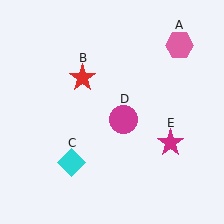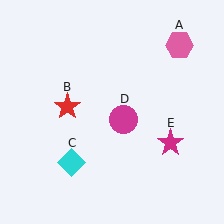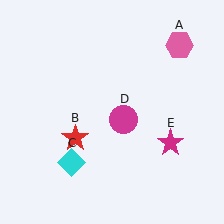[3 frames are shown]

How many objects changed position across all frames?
1 object changed position: red star (object B).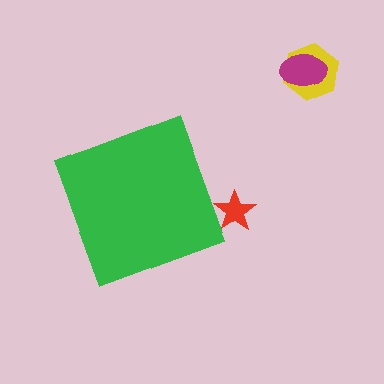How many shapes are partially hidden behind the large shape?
1 shape is partially hidden.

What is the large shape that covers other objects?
A green diamond.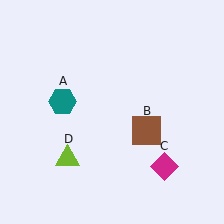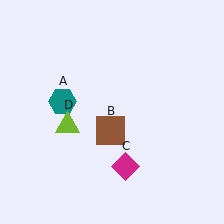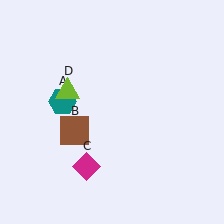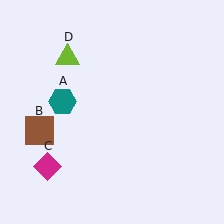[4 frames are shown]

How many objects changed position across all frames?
3 objects changed position: brown square (object B), magenta diamond (object C), lime triangle (object D).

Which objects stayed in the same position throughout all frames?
Teal hexagon (object A) remained stationary.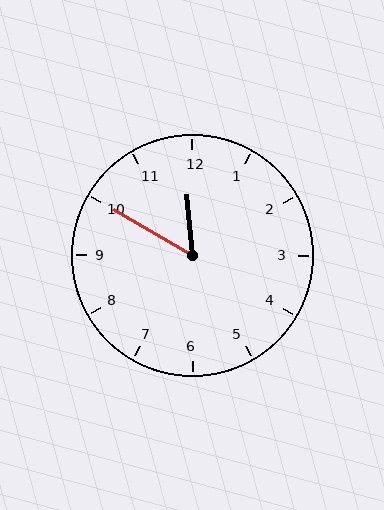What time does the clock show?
11:50.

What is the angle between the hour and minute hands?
Approximately 55 degrees.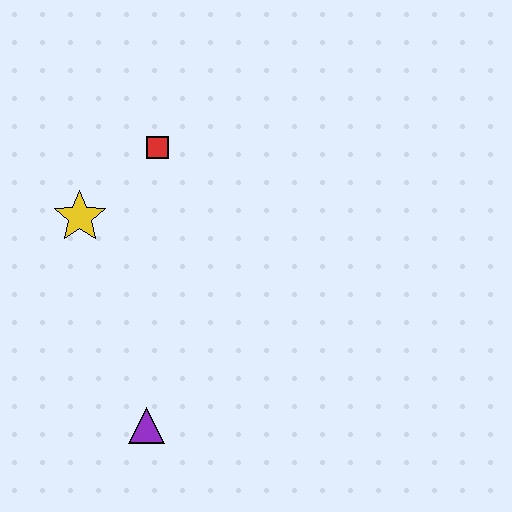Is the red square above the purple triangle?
Yes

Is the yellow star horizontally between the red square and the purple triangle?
No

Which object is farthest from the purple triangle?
The red square is farthest from the purple triangle.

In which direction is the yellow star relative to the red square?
The yellow star is to the left of the red square.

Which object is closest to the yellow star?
The red square is closest to the yellow star.